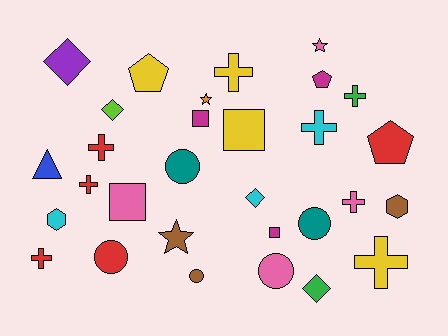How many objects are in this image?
There are 30 objects.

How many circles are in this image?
There are 5 circles.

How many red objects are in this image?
There are 5 red objects.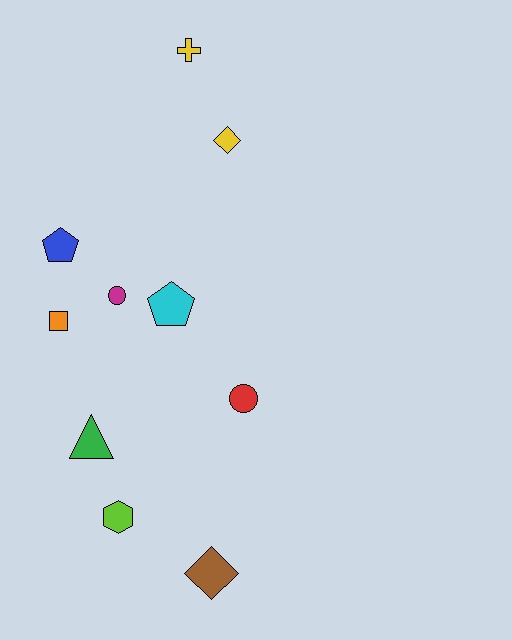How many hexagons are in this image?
There is 1 hexagon.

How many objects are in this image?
There are 10 objects.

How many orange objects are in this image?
There is 1 orange object.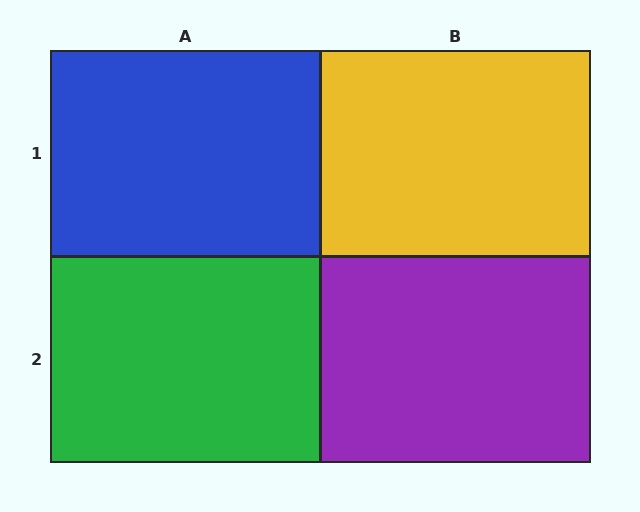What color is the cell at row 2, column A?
Green.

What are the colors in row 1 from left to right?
Blue, yellow.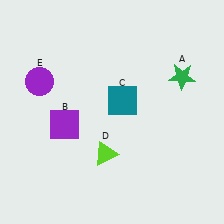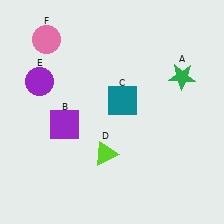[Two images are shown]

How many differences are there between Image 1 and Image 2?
There is 1 difference between the two images.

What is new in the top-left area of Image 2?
A pink circle (F) was added in the top-left area of Image 2.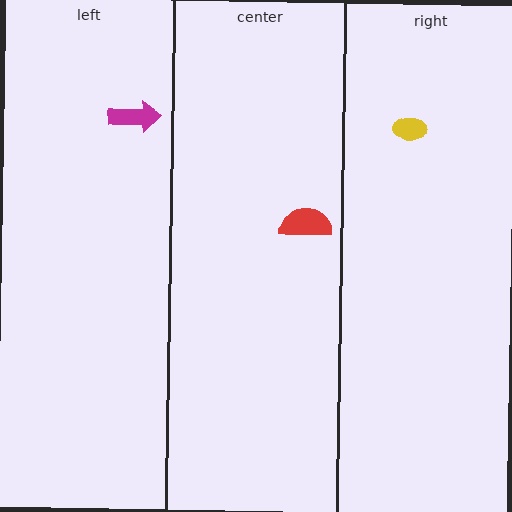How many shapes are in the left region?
1.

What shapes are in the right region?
The yellow ellipse.